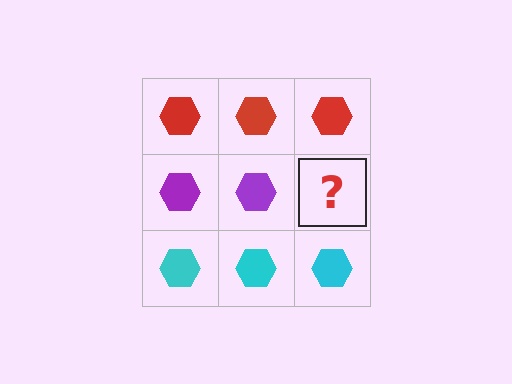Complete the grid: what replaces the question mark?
The question mark should be replaced with a purple hexagon.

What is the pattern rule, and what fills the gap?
The rule is that each row has a consistent color. The gap should be filled with a purple hexagon.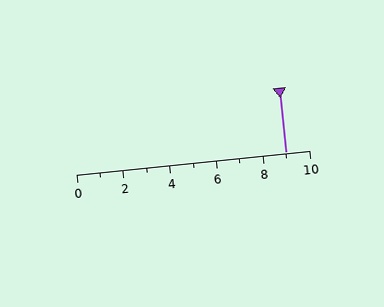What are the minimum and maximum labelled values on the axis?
The axis runs from 0 to 10.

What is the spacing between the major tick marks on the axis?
The major ticks are spaced 2 apart.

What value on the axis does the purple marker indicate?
The marker indicates approximately 9.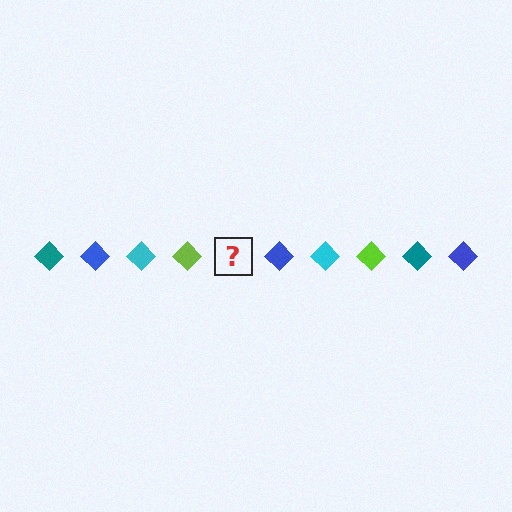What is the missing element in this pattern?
The missing element is a teal diamond.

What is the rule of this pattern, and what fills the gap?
The rule is that the pattern cycles through teal, blue, cyan, lime diamonds. The gap should be filled with a teal diamond.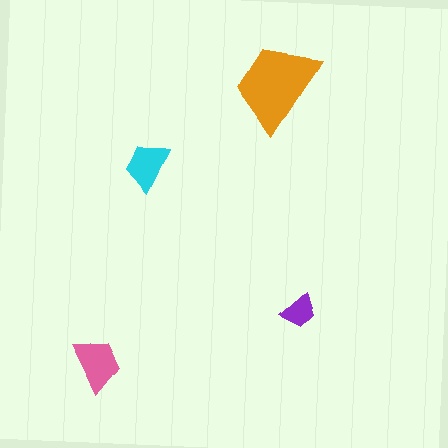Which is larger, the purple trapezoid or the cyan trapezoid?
The cyan one.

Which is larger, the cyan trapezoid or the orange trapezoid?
The orange one.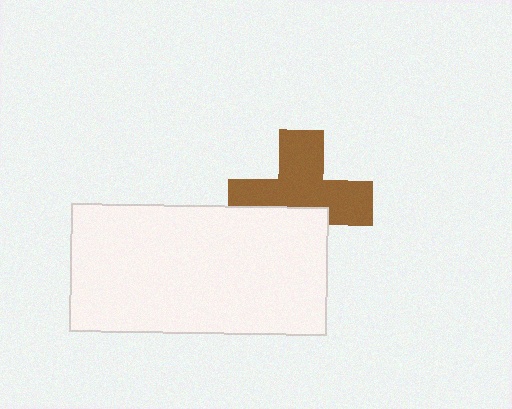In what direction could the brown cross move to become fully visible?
The brown cross could move up. That would shift it out from behind the white rectangle entirely.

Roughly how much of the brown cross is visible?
About half of it is visible (roughly 62%).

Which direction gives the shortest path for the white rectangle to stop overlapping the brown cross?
Moving down gives the shortest separation.